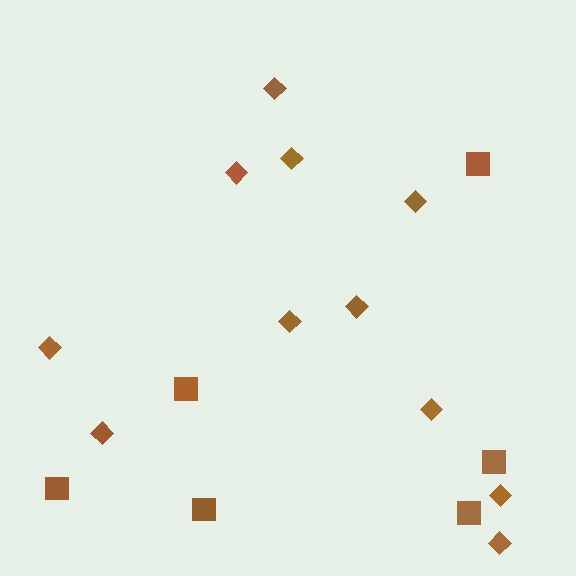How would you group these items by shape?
There are 2 groups: one group of squares (6) and one group of diamonds (11).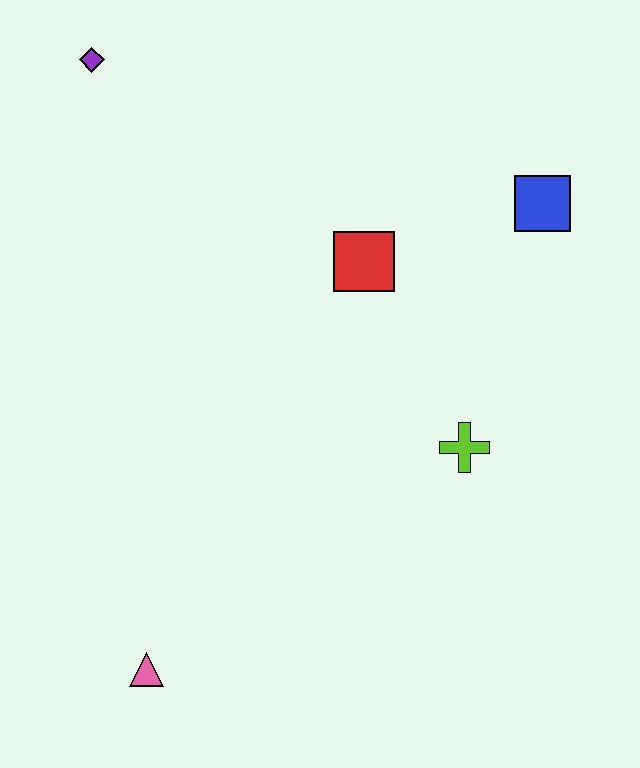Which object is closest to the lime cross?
The red square is closest to the lime cross.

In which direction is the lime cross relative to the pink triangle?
The lime cross is to the right of the pink triangle.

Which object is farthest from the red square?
The pink triangle is farthest from the red square.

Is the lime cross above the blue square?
No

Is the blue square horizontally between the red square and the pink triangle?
No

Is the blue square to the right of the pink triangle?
Yes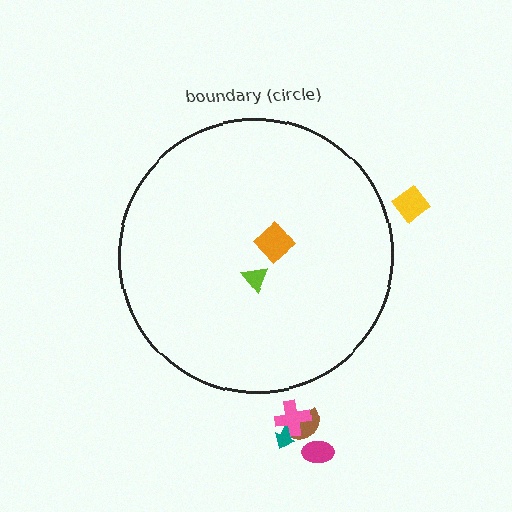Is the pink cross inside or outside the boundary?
Outside.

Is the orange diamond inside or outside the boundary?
Inside.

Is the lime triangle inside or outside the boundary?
Inside.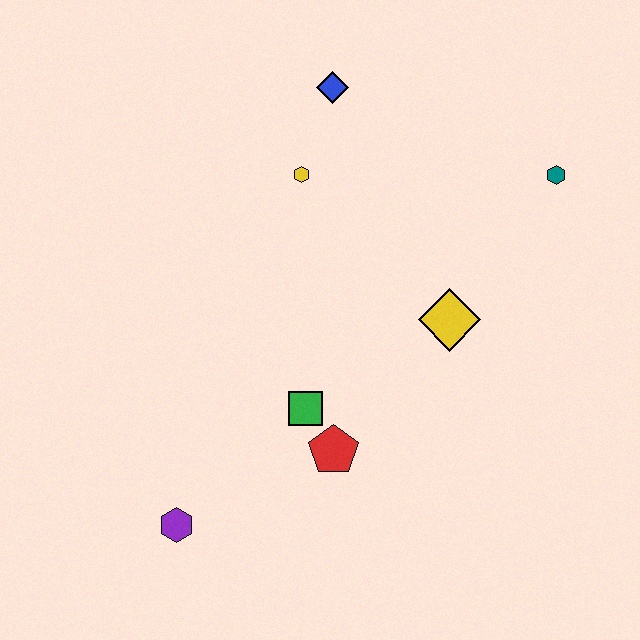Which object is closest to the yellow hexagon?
The blue diamond is closest to the yellow hexagon.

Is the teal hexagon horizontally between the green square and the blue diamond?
No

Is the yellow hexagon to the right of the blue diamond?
No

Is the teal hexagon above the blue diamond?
No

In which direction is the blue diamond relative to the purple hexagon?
The blue diamond is above the purple hexagon.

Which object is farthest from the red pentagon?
The blue diamond is farthest from the red pentagon.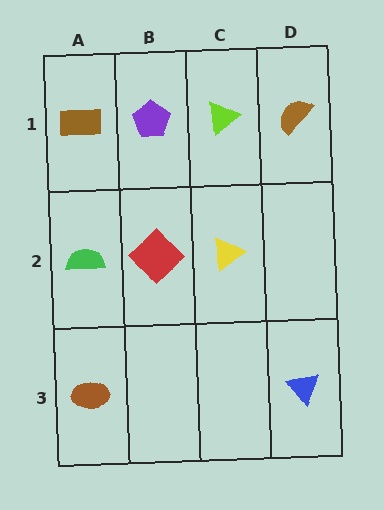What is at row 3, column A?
A brown ellipse.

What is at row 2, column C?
A yellow triangle.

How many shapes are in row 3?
2 shapes.